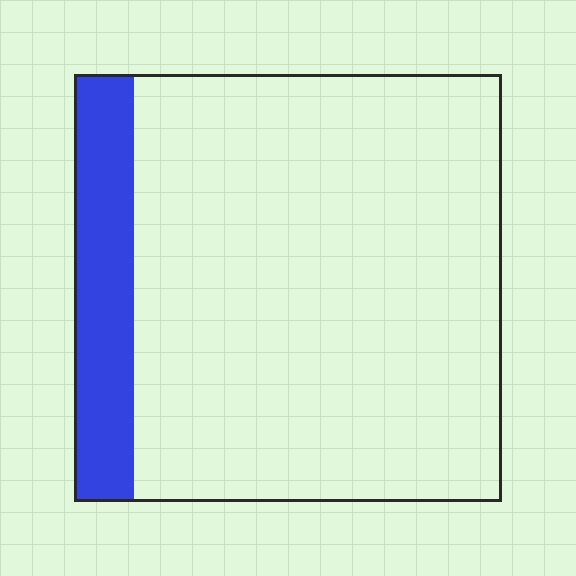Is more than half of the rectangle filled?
No.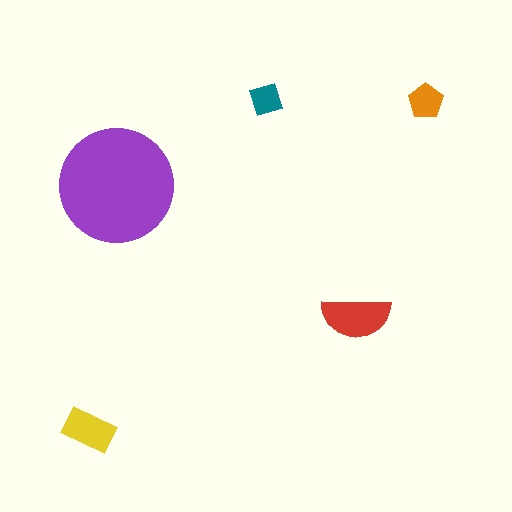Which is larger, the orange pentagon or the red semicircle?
The red semicircle.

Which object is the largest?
The purple circle.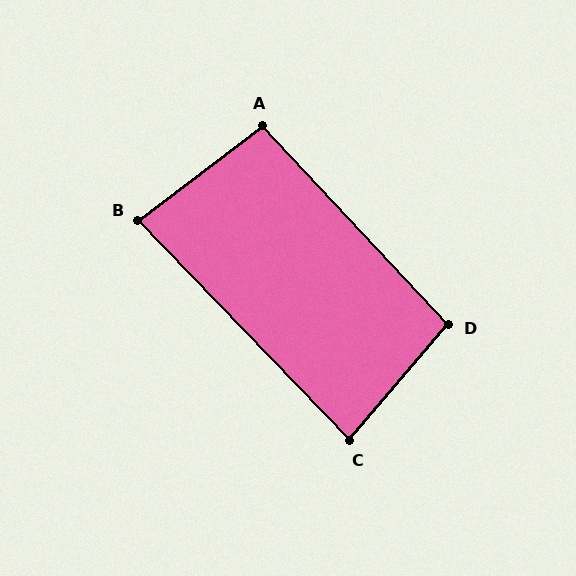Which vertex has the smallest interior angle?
B, at approximately 84 degrees.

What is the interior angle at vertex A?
Approximately 96 degrees (obtuse).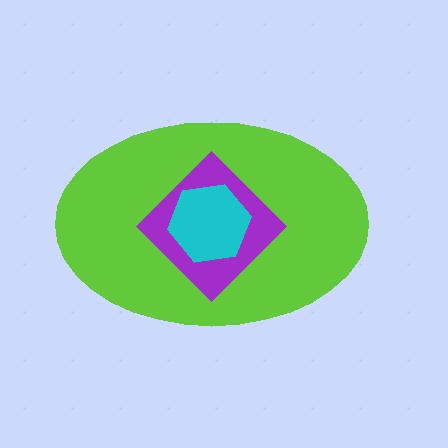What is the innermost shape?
The cyan hexagon.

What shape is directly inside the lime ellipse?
The purple diamond.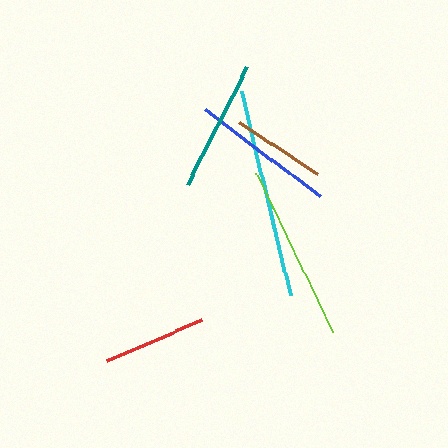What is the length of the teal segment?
The teal segment is approximately 133 pixels long.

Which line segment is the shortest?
The brown line is the shortest at approximately 94 pixels.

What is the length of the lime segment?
The lime segment is approximately 177 pixels long.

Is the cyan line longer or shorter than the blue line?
The cyan line is longer than the blue line.